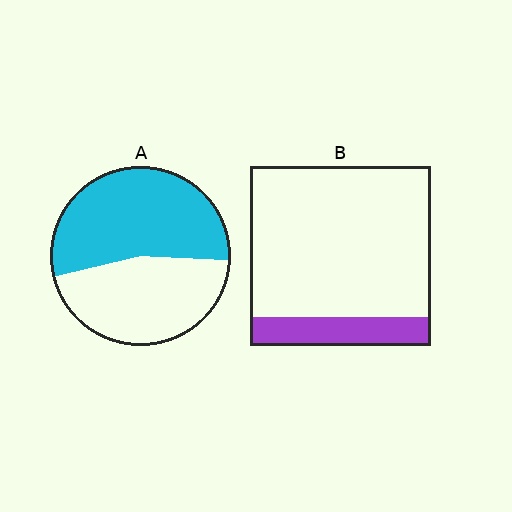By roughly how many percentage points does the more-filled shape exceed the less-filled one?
By roughly 40 percentage points (A over B).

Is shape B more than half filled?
No.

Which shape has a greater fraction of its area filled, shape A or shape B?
Shape A.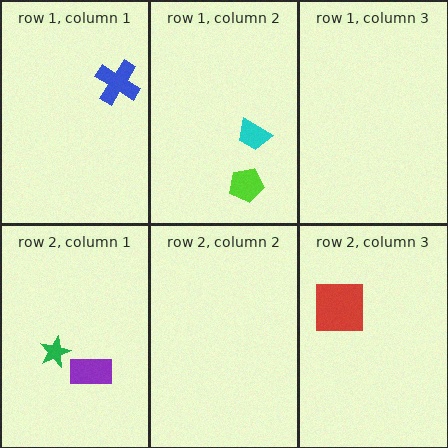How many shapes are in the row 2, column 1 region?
2.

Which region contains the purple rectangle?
The row 2, column 1 region.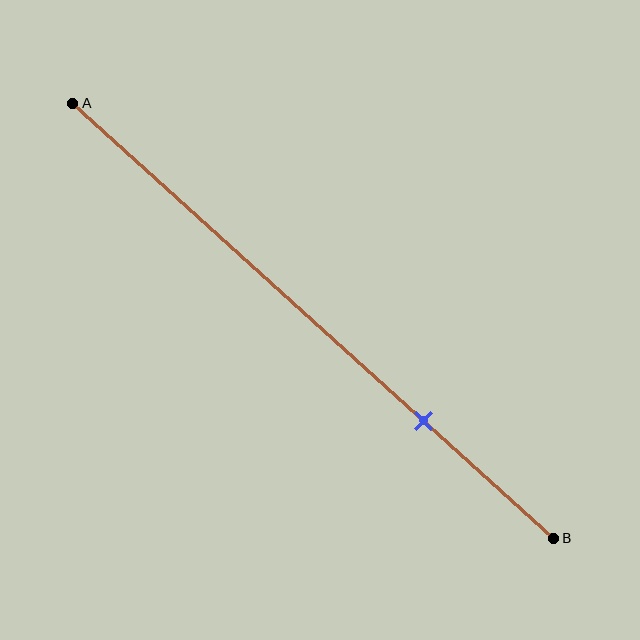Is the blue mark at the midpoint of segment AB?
No, the mark is at about 75% from A, not at the 50% midpoint.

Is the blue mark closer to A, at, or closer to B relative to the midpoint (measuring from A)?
The blue mark is closer to point B than the midpoint of segment AB.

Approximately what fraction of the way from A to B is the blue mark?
The blue mark is approximately 75% of the way from A to B.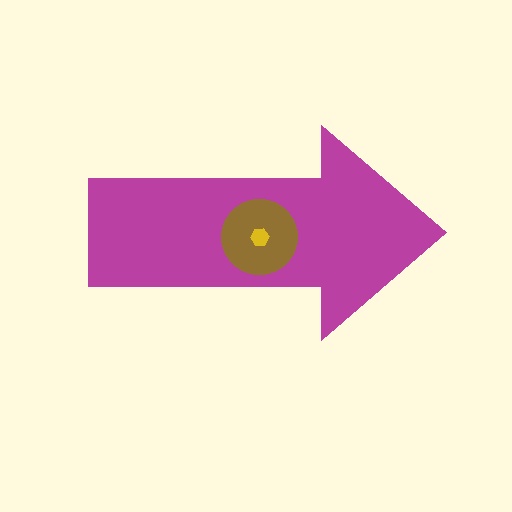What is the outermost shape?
The magenta arrow.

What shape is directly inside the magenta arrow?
The brown circle.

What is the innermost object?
The yellow hexagon.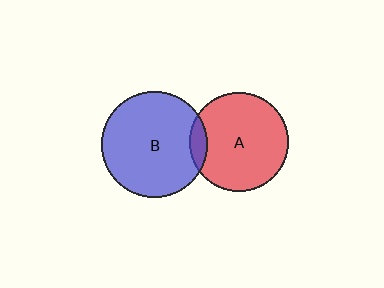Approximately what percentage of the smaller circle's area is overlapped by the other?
Approximately 10%.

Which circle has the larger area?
Circle B (blue).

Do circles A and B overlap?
Yes.